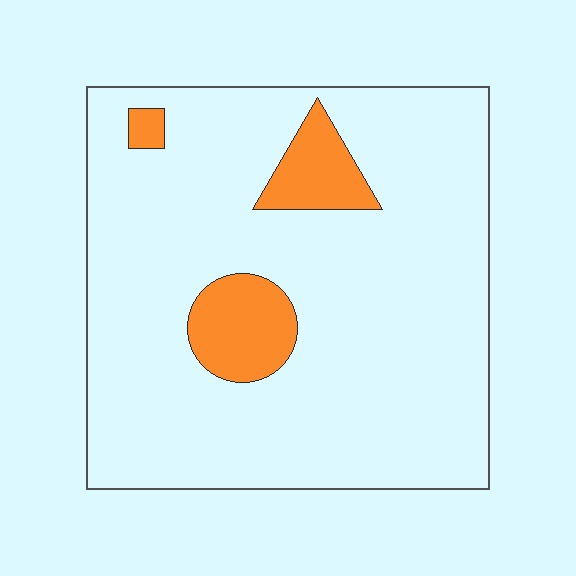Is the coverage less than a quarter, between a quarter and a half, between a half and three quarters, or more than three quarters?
Less than a quarter.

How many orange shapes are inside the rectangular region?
3.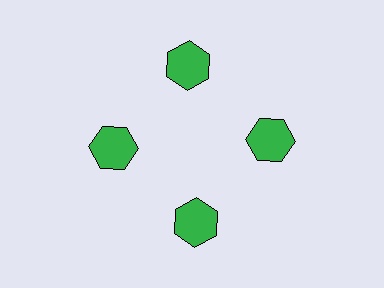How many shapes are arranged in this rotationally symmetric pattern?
There are 4 shapes, arranged in 4 groups of 1.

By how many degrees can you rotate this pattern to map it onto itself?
The pattern maps onto itself every 90 degrees of rotation.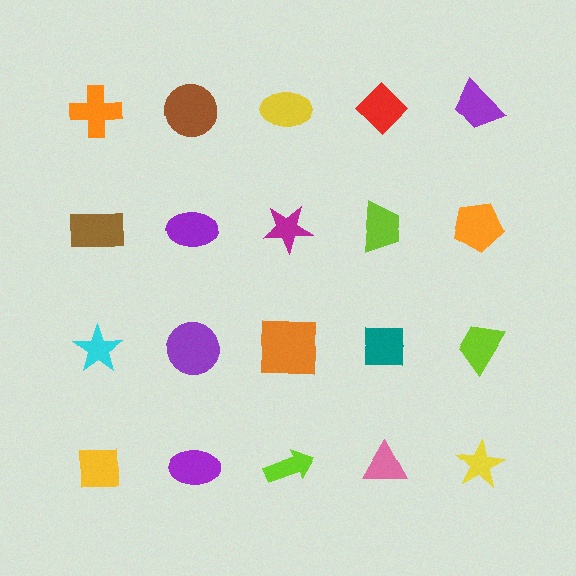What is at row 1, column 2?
A brown circle.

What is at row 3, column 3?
An orange square.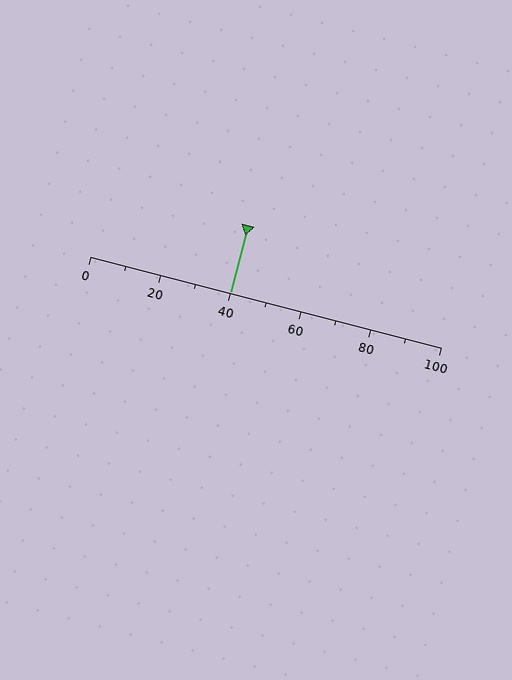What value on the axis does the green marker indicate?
The marker indicates approximately 40.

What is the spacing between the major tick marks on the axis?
The major ticks are spaced 20 apart.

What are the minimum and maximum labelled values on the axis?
The axis runs from 0 to 100.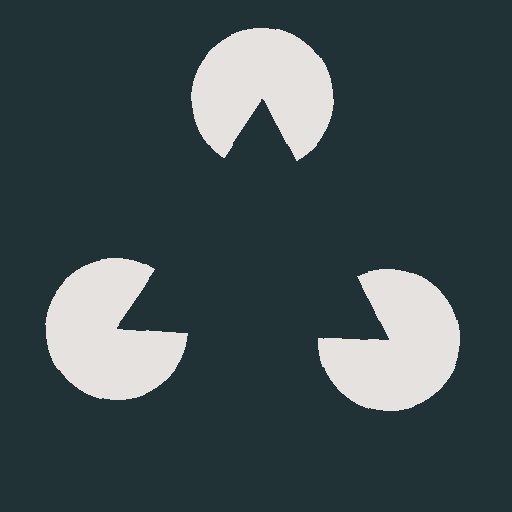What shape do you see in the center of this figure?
An illusory triangle — its edges are inferred from the aligned wedge cuts in the pac-man discs, not physically drawn.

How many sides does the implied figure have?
3 sides.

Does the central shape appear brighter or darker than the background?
It typically appears slightly darker than the background, even though no actual brightness change is drawn.